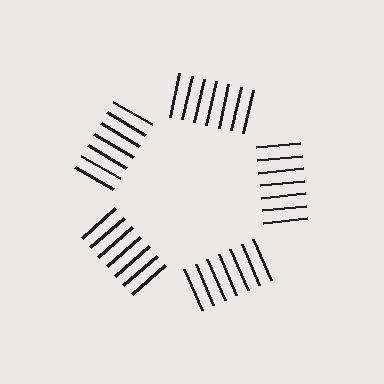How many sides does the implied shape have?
5 sides — the line-ends trace a pentagon.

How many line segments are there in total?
35 — 7 along each of the 5 edges.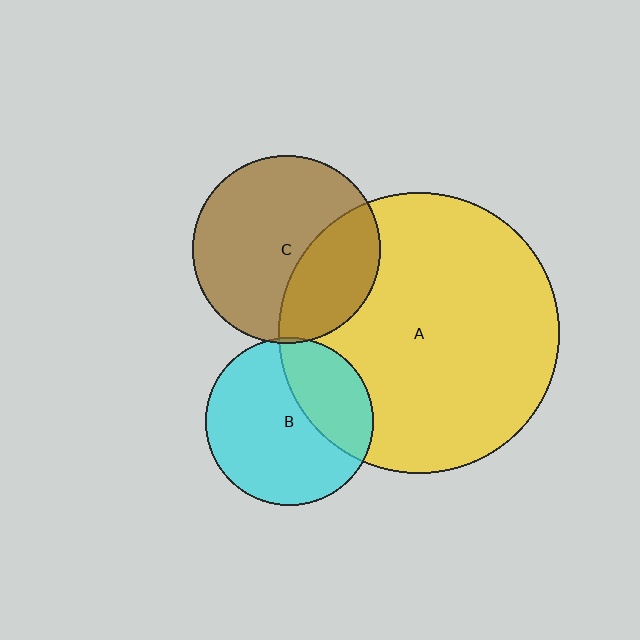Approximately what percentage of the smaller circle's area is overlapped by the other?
Approximately 35%.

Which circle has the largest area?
Circle A (yellow).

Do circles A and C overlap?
Yes.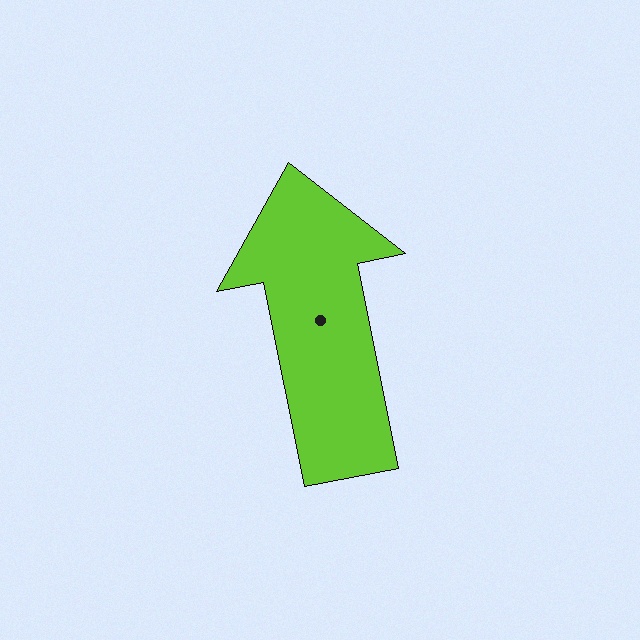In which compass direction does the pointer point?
North.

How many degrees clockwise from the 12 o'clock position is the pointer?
Approximately 349 degrees.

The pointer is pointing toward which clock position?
Roughly 12 o'clock.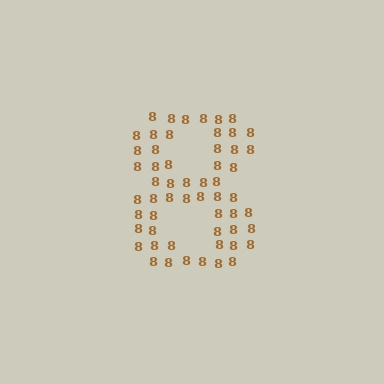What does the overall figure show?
The overall figure shows the digit 8.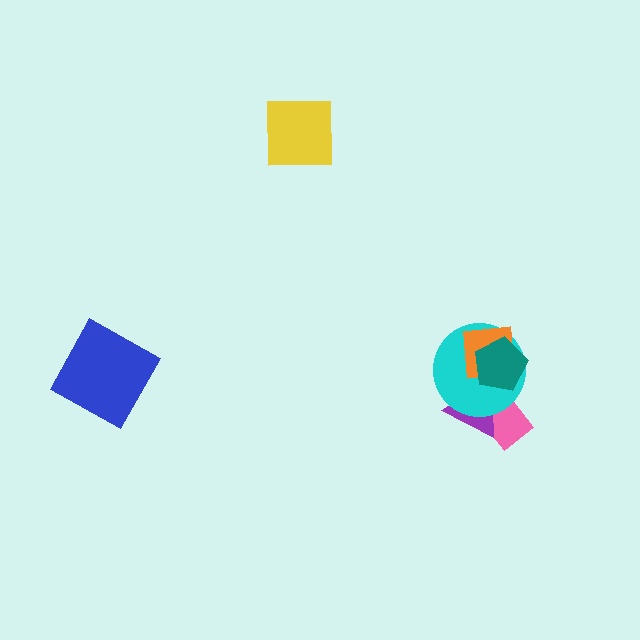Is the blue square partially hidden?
No, no other shape covers it.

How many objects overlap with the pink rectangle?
3 objects overlap with the pink rectangle.